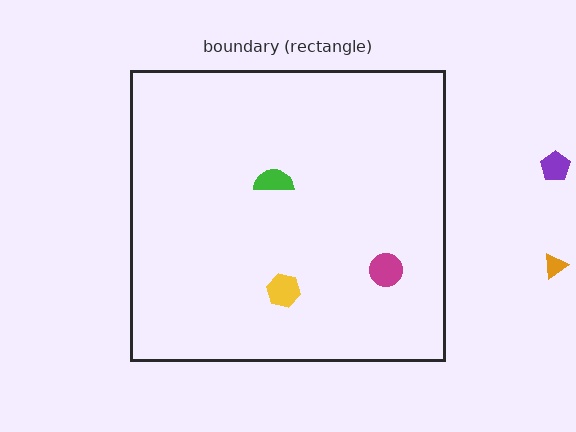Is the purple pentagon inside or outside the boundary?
Outside.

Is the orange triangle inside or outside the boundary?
Outside.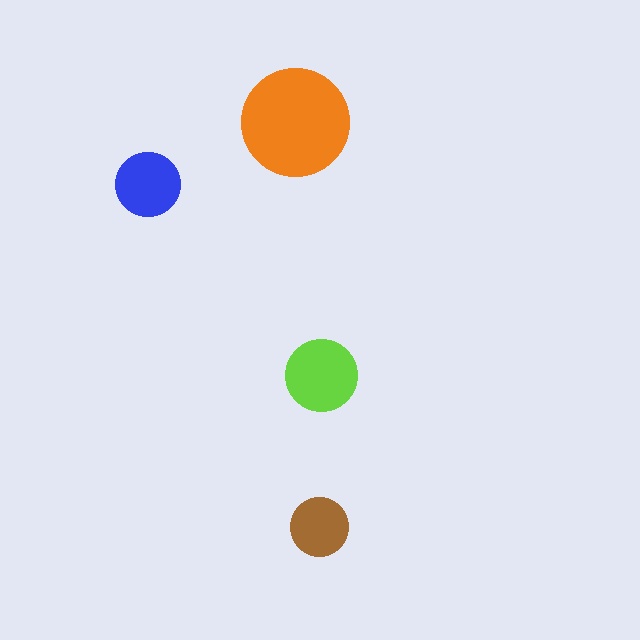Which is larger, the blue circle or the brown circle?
The blue one.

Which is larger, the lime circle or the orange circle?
The orange one.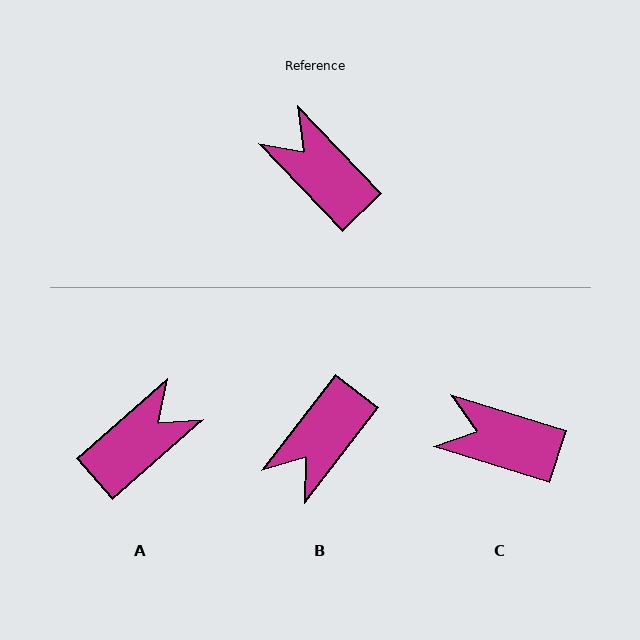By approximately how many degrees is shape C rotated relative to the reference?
Approximately 29 degrees counter-clockwise.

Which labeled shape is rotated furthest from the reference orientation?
B, about 99 degrees away.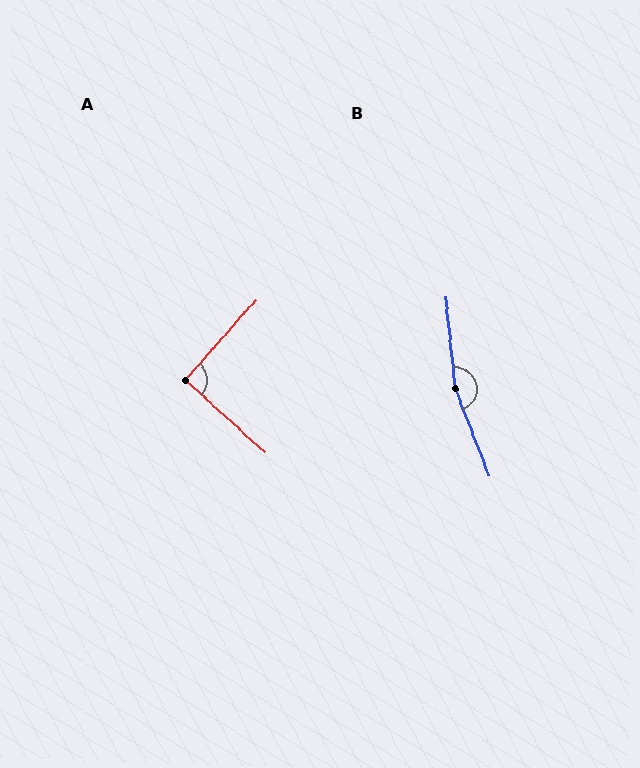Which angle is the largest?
B, at approximately 165 degrees.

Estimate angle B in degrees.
Approximately 165 degrees.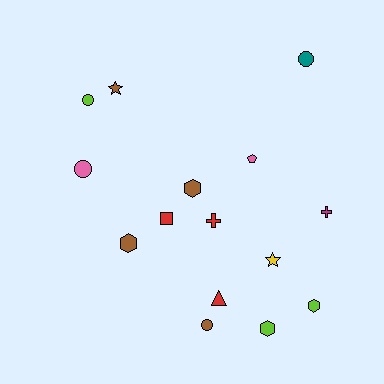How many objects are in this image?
There are 15 objects.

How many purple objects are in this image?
There are no purple objects.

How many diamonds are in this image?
There are no diamonds.